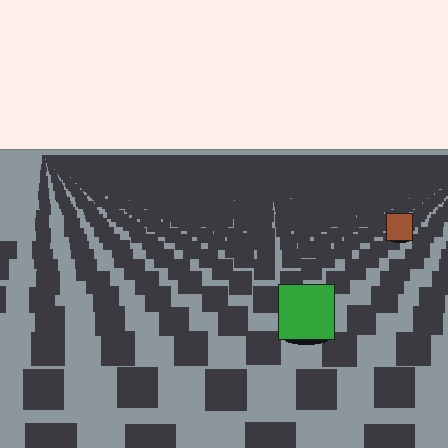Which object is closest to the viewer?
The green square is closest. The texture marks near it are larger and more spread out.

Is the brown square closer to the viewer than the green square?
No. The green square is closer — you can tell from the texture gradient: the ground texture is coarser near it.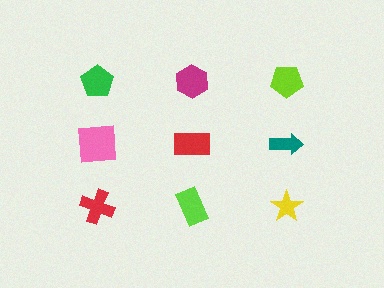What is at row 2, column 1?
A pink square.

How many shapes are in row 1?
3 shapes.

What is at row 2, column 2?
A red rectangle.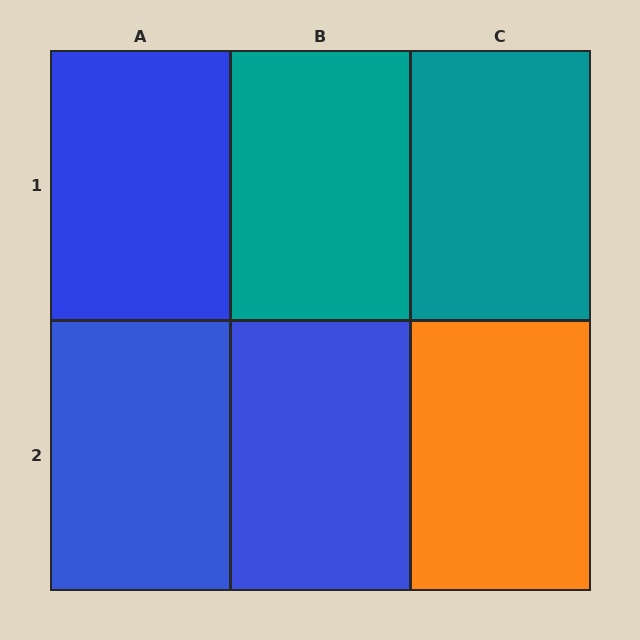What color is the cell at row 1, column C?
Teal.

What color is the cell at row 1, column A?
Blue.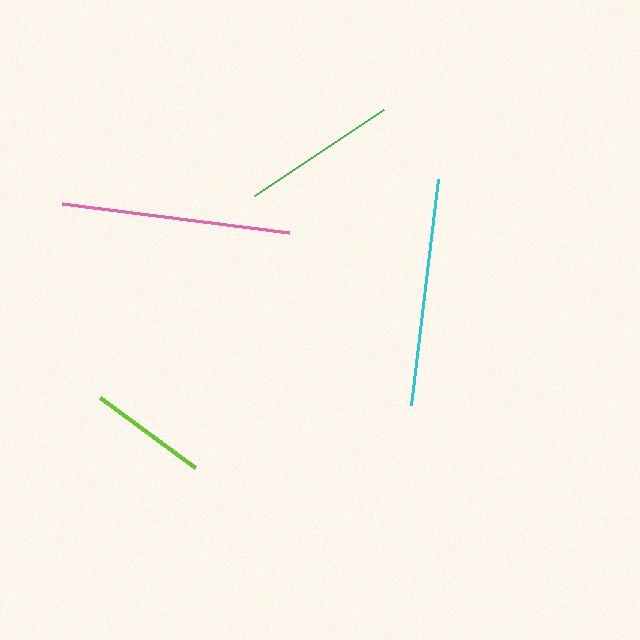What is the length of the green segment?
The green segment is approximately 154 pixels long.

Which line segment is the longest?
The pink line is the longest at approximately 228 pixels.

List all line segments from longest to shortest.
From longest to shortest: pink, cyan, green, lime.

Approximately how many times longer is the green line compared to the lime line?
The green line is approximately 1.3 times the length of the lime line.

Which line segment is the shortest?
The lime line is the shortest at approximately 118 pixels.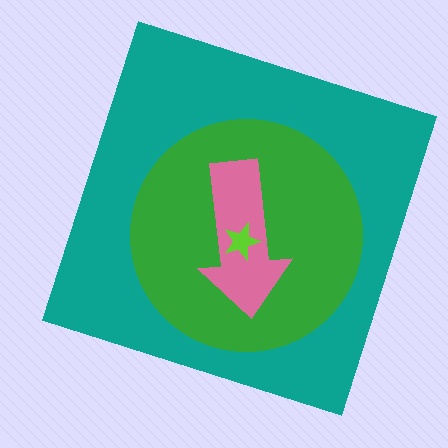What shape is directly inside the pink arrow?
The lime star.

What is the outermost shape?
The teal square.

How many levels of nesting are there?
4.